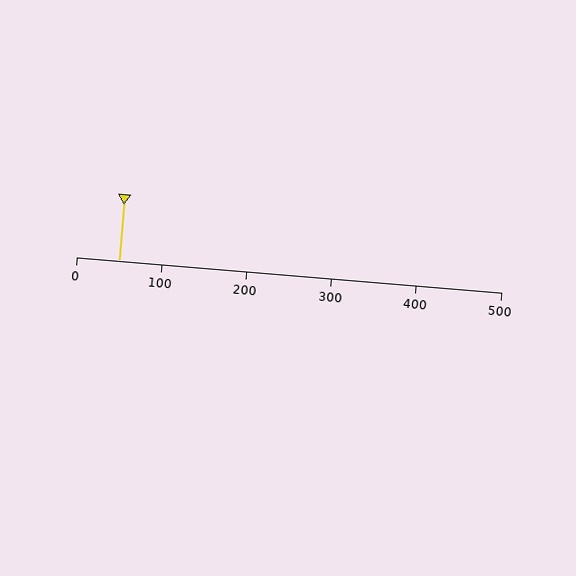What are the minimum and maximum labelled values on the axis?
The axis runs from 0 to 500.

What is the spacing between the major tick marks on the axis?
The major ticks are spaced 100 apart.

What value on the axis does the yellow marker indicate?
The marker indicates approximately 50.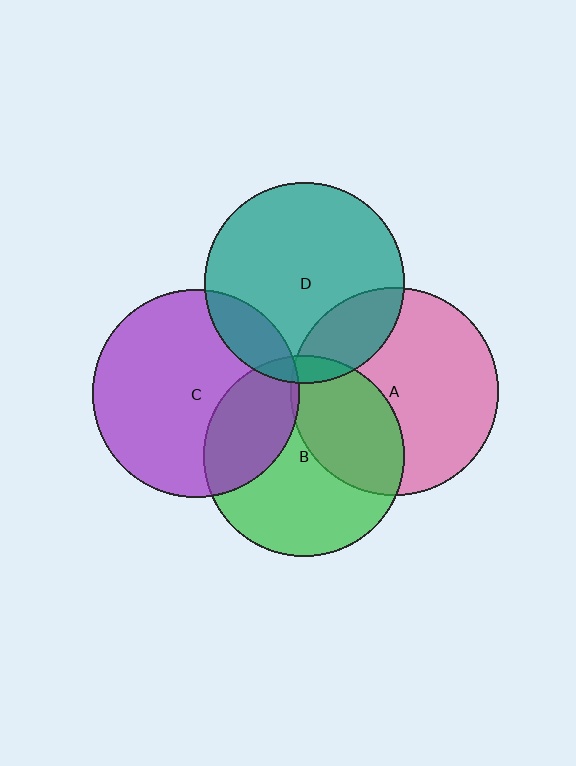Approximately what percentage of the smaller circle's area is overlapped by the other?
Approximately 30%.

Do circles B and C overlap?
Yes.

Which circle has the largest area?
Circle A (pink).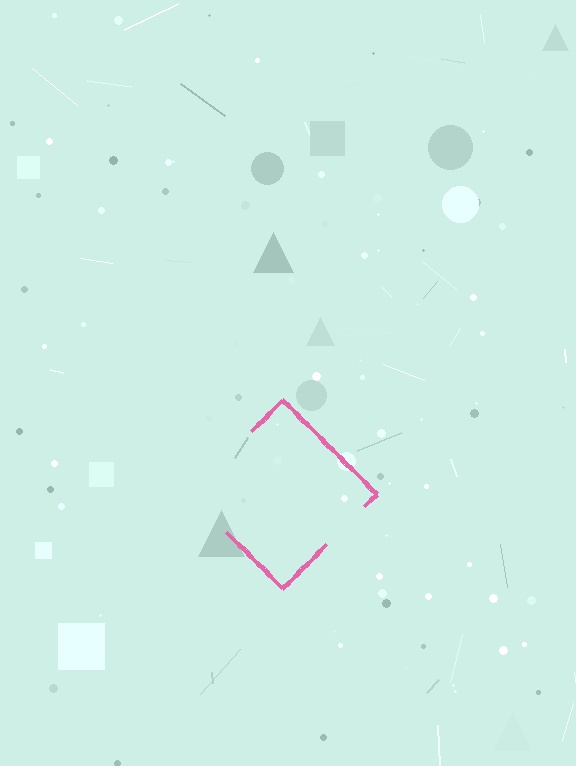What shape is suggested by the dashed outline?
The dashed outline suggests a diamond.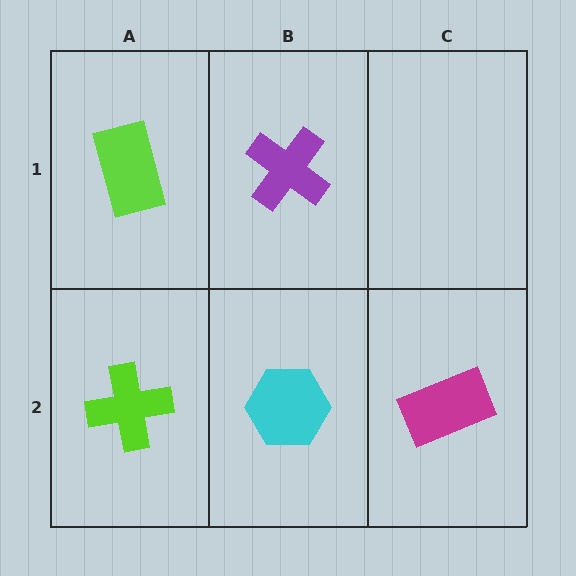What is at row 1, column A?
A lime rectangle.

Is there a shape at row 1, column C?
No, that cell is empty.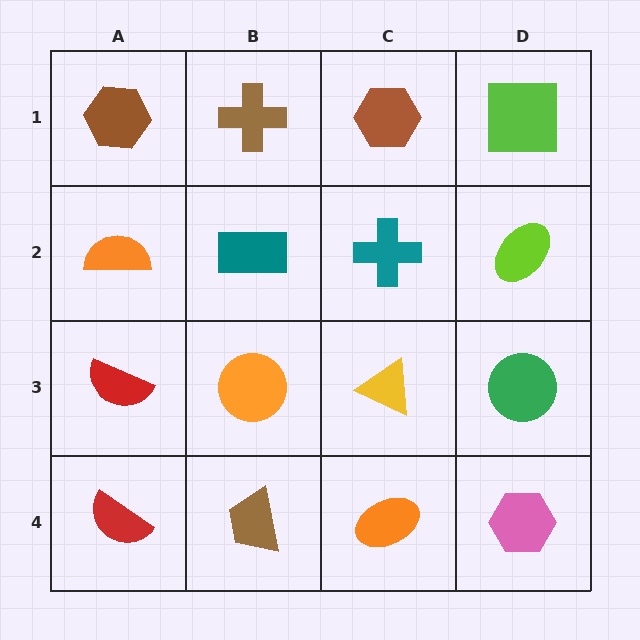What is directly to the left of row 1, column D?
A brown hexagon.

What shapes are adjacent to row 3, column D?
A lime ellipse (row 2, column D), a pink hexagon (row 4, column D), a yellow triangle (row 3, column C).